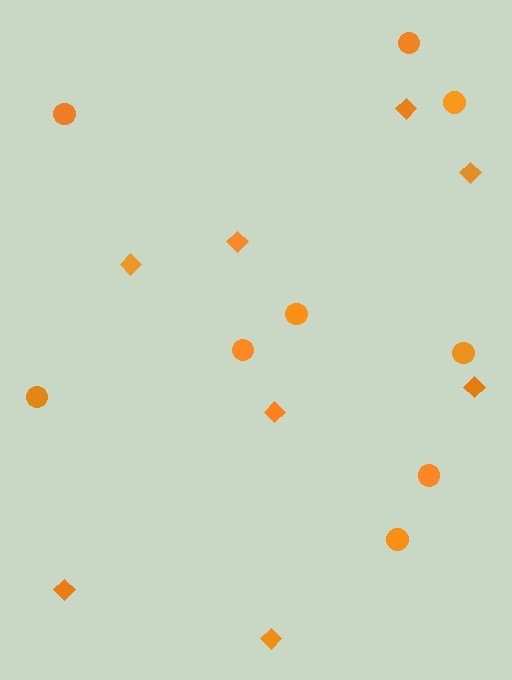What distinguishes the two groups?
There are 2 groups: one group of diamonds (8) and one group of circles (9).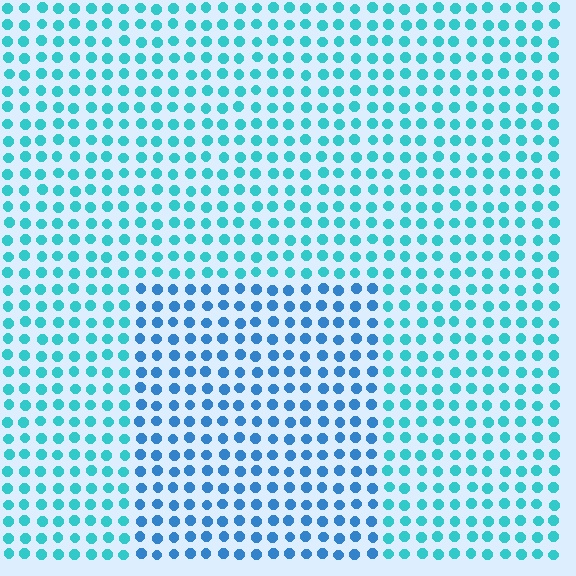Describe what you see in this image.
The image is filled with small cyan elements in a uniform arrangement. A rectangle-shaped region is visible where the elements are tinted to a slightly different hue, forming a subtle color boundary.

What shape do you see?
I see a rectangle.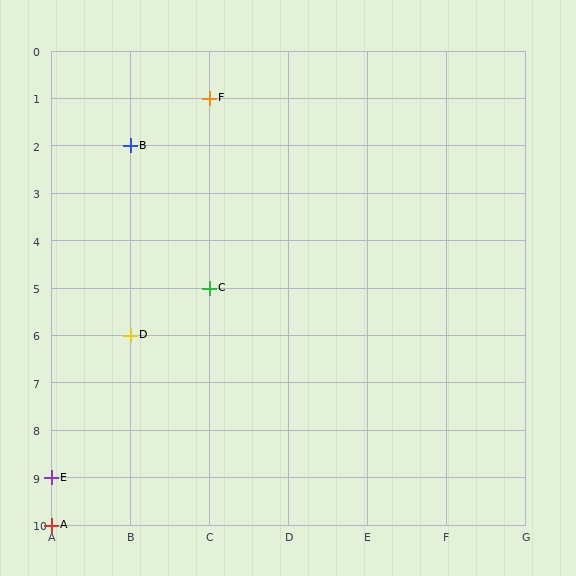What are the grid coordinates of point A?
Point A is at grid coordinates (A, 10).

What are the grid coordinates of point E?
Point E is at grid coordinates (A, 9).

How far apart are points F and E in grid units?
Points F and E are 2 columns and 8 rows apart (about 8.2 grid units diagonally).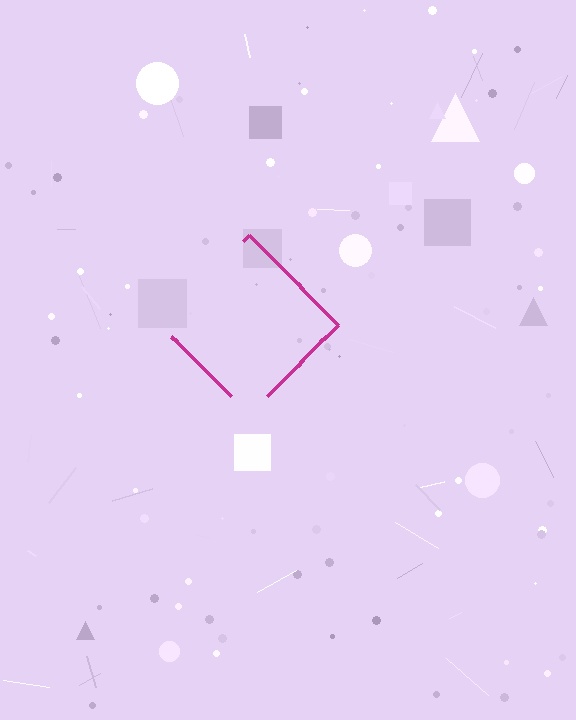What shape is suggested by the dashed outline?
The dashed outline suggests a diamond.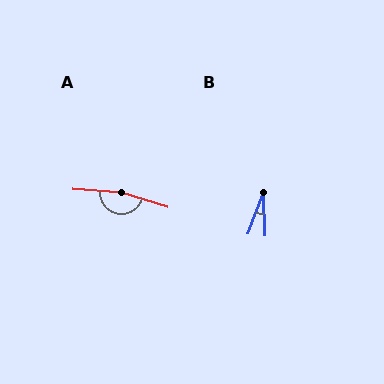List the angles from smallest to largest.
B (22°), A (167°).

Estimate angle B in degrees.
Approximately 22 degrees.